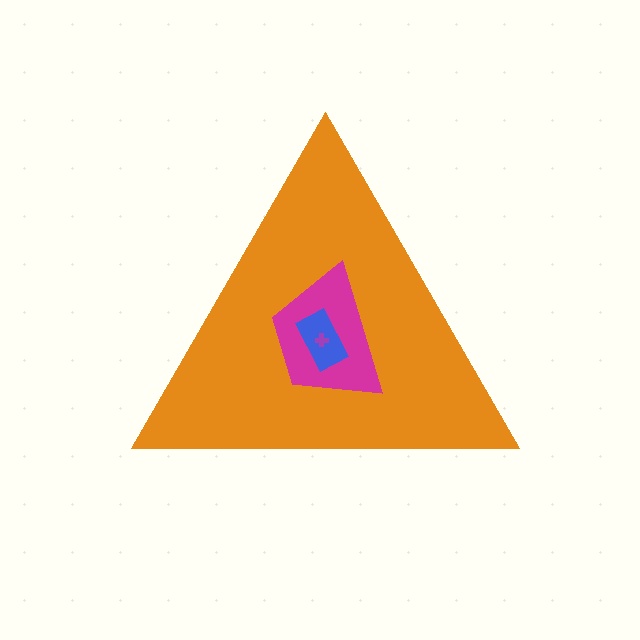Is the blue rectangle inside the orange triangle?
Yes.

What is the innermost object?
The purple cross.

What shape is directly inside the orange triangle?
The magenta trapezoid.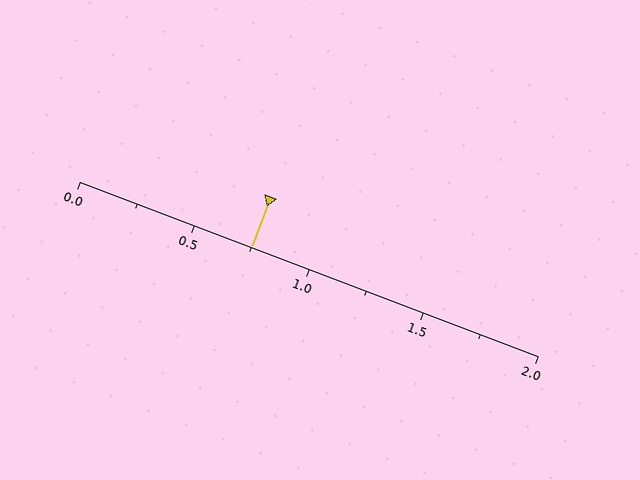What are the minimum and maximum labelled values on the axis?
The axis runs from 0.0 to 2.0.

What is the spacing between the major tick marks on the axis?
The major ticks are spaced 0.5 apart.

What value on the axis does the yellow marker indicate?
The marker indicates approximately 0.75.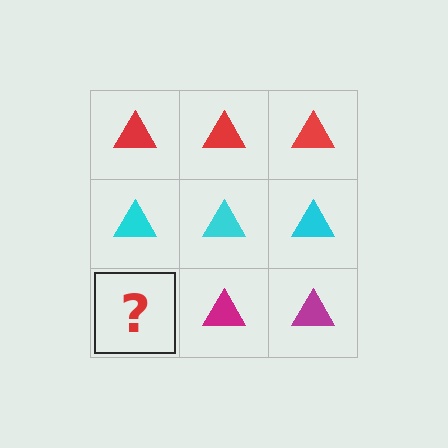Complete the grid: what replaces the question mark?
The question mark should be replaced with a magenta triangle.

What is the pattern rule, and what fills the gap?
The rule is that each row has a consistent color. The gap should be filled with a magenta triangle.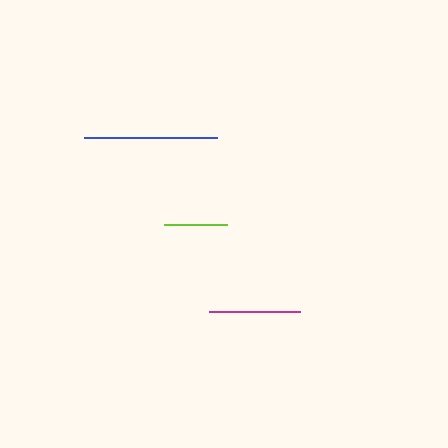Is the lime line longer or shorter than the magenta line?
The magenta line is longer than the lime line.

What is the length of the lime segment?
The lime segment is approximately 63 pixels long.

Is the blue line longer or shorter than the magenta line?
The blue line is longer than the magenta line.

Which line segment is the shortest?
The lime line is the shortest at approximately 63 pixels.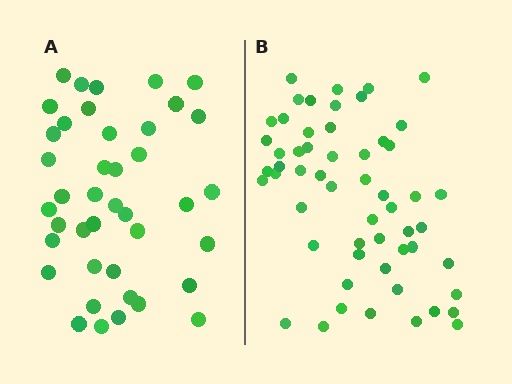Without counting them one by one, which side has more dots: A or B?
Region B (the right region) has more dots.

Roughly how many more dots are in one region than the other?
Region B has approximately 15 more dots than region A.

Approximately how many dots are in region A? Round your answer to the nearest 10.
About 40 dots. (The exact count is 41, which rounds to 40.)